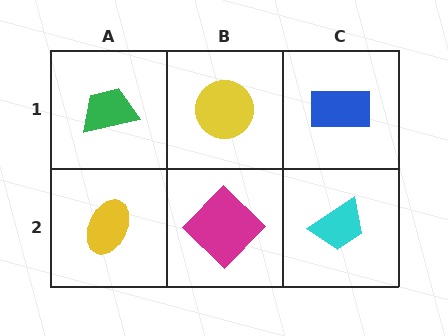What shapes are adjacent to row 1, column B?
A magenta diamond (row 2, column B), a green trapezoid (row 1, column A), a blue rectangle (row 1, column C).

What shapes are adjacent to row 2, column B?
A yellow circle (row 1, column B), a yellow ellipse (row 2, column A), a cyan trapezoid (row 2, column C).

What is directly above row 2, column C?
A blue rectangle.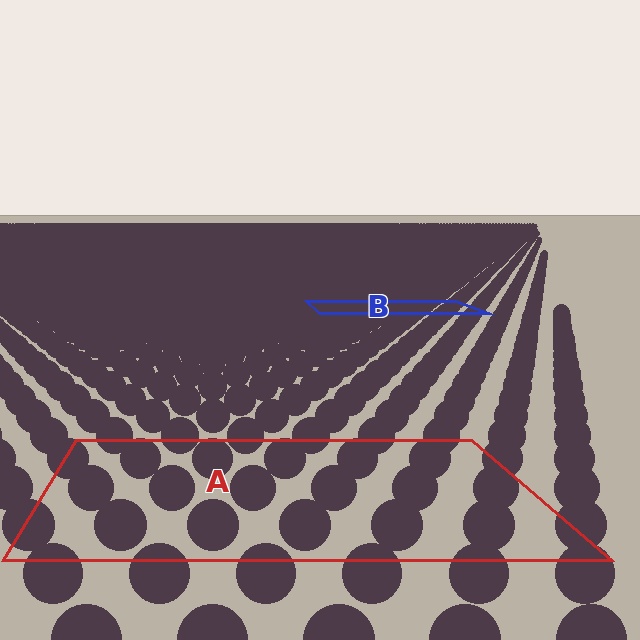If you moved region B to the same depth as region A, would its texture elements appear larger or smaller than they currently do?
They would appear larger. At a closer depth, the same texture elements are projected at a bigger on-screen size.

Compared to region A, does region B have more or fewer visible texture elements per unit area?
Region B has more texture elements per unit area — they are packed more densely because it is farther away.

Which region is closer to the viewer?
Region A is closer. The texture elements there are larger and more spread out.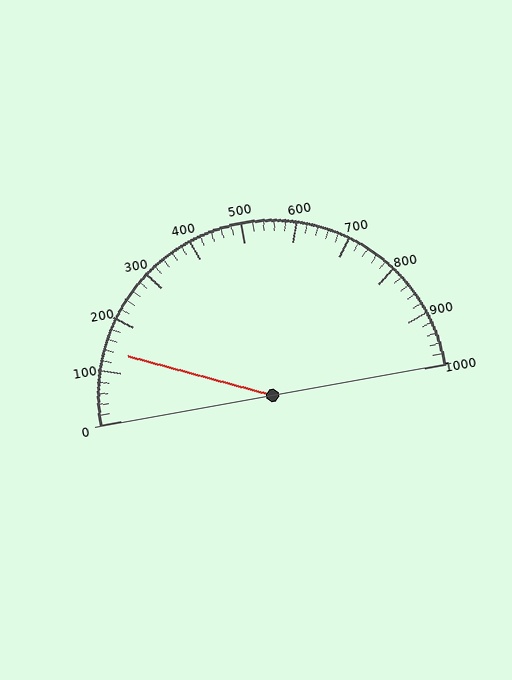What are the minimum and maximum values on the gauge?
The gauge ranges from 0 to 1000.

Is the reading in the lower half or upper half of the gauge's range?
The reading is in the lower half of the range (0 to 1000).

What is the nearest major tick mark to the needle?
The nearest major tick mark is 100.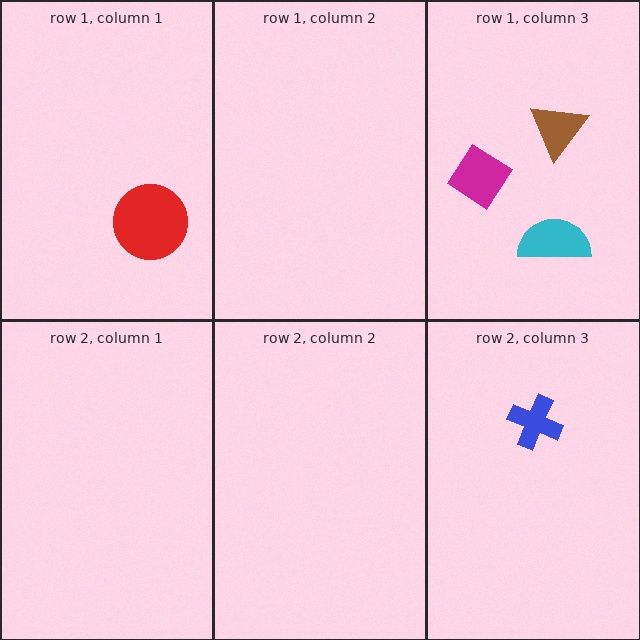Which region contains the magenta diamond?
The row 1, column 3 region.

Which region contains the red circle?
The row 1, column 1 region.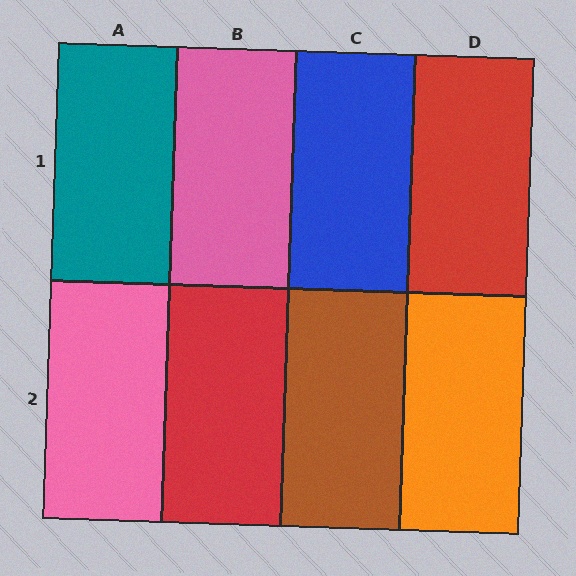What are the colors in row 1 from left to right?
Teal, pink, blue, red.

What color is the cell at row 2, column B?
Red.